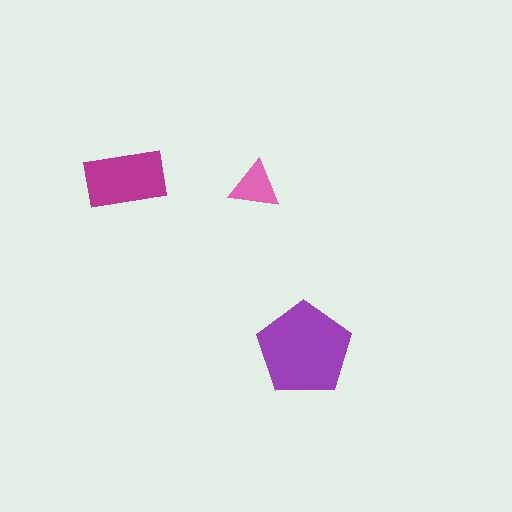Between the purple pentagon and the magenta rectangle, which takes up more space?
The purple pentagon.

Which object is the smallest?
The pink triangle.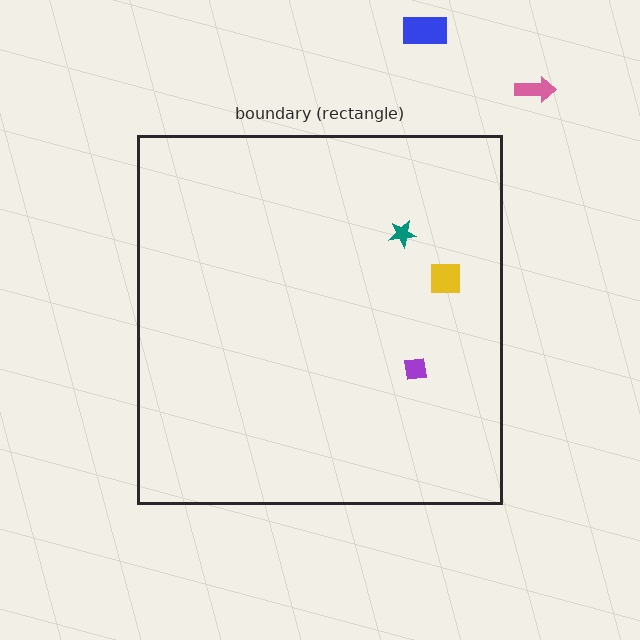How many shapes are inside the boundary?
3 inside, 2 outside.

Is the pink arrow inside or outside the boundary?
Outside.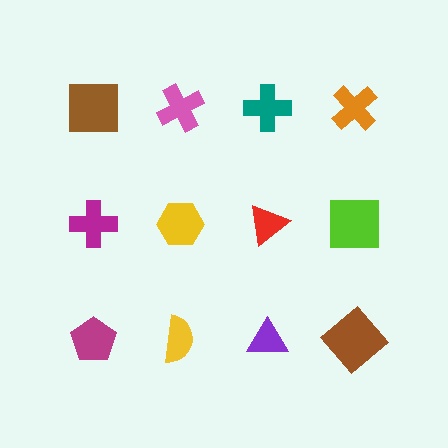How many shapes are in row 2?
4 shapes.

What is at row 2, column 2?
A yellow hexagon.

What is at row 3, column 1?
A magenta pentagon.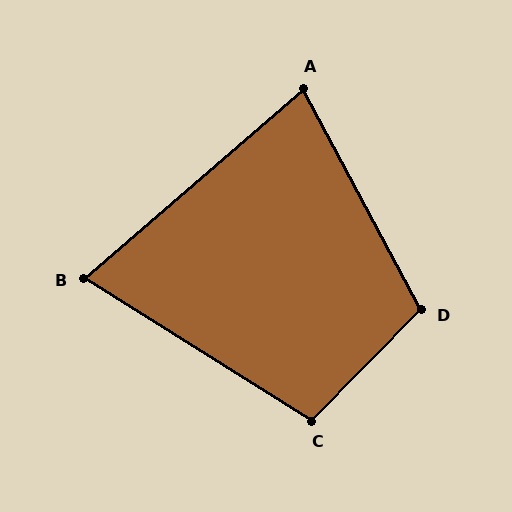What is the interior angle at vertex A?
Approximately 77 degrees (acute).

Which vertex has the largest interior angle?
D, at approximately 107 degrees.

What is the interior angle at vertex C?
Approximately 103 degrees (obtuse).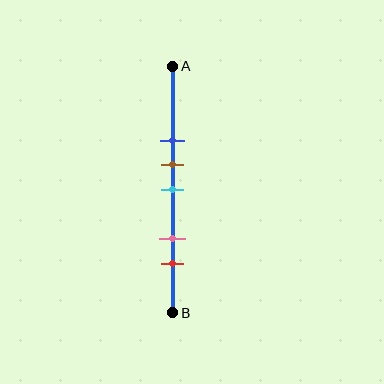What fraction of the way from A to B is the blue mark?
The blue mark is approximately 30% (0.3) of the way from A to B.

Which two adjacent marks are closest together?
The brown and cyan marks are the closest adjacent pair.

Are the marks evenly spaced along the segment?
No, the marks are not evenly spaced.